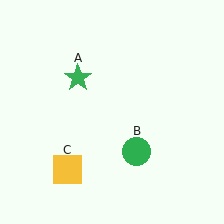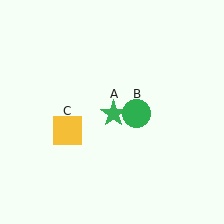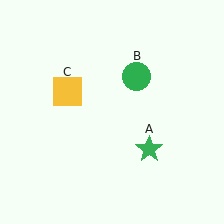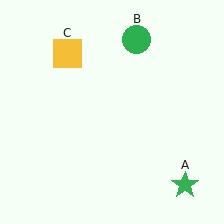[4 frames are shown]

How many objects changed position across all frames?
3 objects changed position: green star (object A), green circle (object B), yellow square (object C).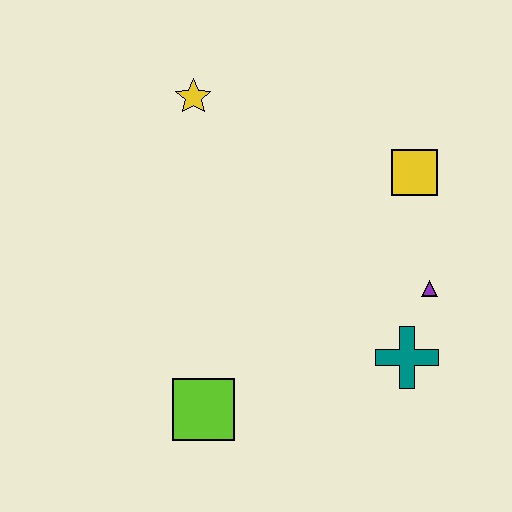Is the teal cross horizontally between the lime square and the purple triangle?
Yes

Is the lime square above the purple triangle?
No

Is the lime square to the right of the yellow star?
Yes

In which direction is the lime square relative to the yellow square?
The lime square is below the yellow square.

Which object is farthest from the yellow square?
The lime square is farthest from the yellow square.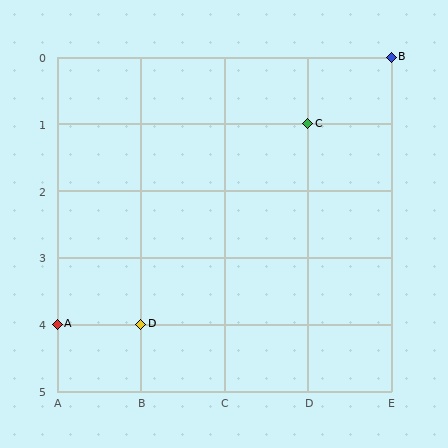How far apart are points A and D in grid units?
Points A and D are 1 column apart.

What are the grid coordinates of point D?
Point D is at grid coordinates (B, 4).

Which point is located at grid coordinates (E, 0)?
Point B is at (E, 0).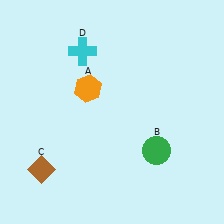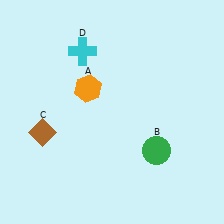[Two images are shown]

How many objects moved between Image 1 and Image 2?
1 object moved between the two images.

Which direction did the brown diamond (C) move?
The brown diamond (C) moved up.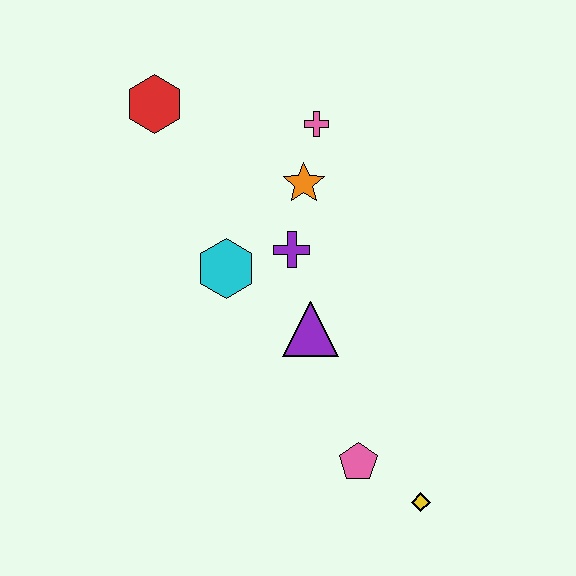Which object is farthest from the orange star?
The yellow diamond is farthest from the orange star.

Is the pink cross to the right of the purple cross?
Yes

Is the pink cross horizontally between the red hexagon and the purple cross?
No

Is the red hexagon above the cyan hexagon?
Yes